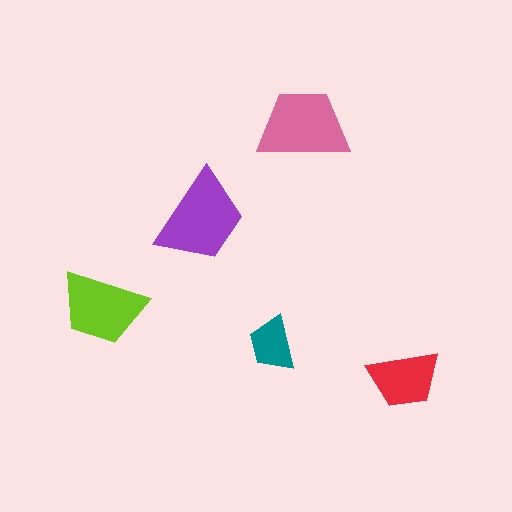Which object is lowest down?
The red trapezoid is bottommost.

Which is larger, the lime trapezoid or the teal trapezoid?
The lime one.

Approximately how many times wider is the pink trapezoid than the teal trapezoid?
About 1.5 times wider.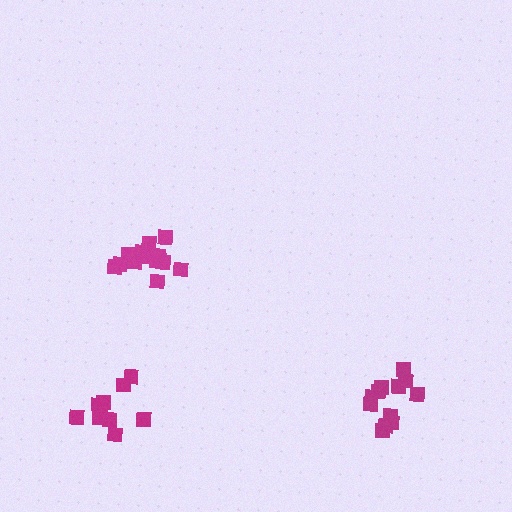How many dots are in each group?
Group 1: 14 dots, Group 2: 12 dots, Group 3: 9 dots (35 total).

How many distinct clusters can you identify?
There are 3 distinct clusters.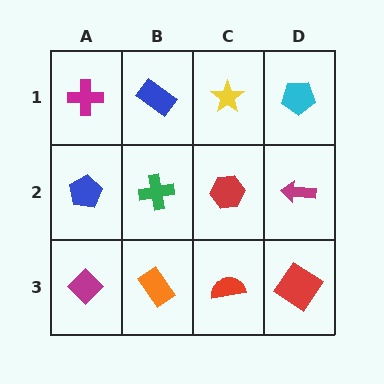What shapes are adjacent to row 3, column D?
A magenta arrow (row 2, column D), a red semicircle (row 3, column C).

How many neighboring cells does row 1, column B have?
3.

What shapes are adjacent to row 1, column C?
A red hexagon (row 2, column C), a blue rectangle (row 1, column B), a cyan pentagon (row 1, column D).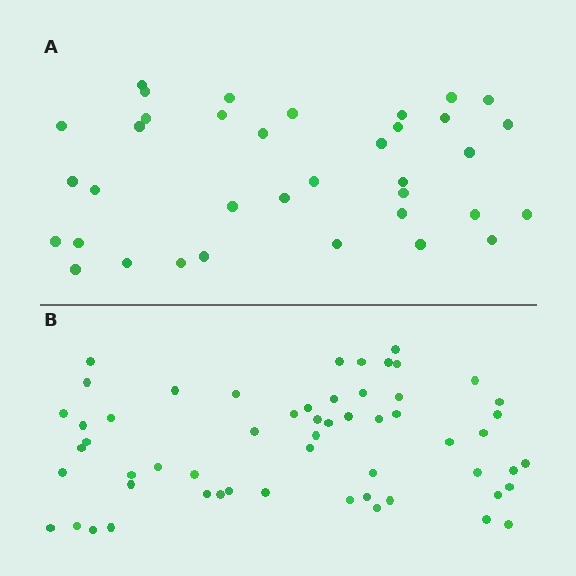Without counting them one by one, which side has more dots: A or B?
Region B (the bottom region) has more dots.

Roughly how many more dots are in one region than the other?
Region B has approximately 20 more dots than region A.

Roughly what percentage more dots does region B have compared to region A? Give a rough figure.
About 60% more.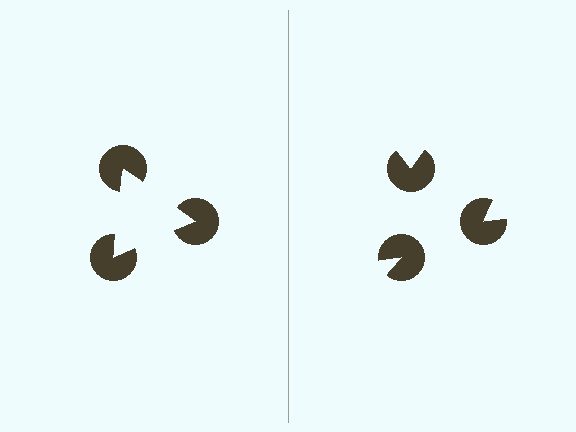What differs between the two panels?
The pac-man discs are positioned identically on both sides; only the wedge orientations differ. On the left they align to a triangle; on the right they are misaligned.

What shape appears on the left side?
An illusory triangle.